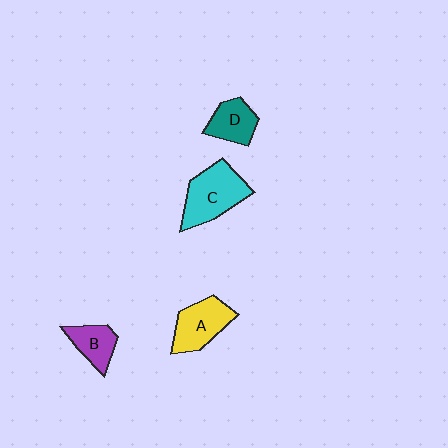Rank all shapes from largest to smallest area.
From largest to smallest: C (cyan), A (yellow), D (teal), B (purple).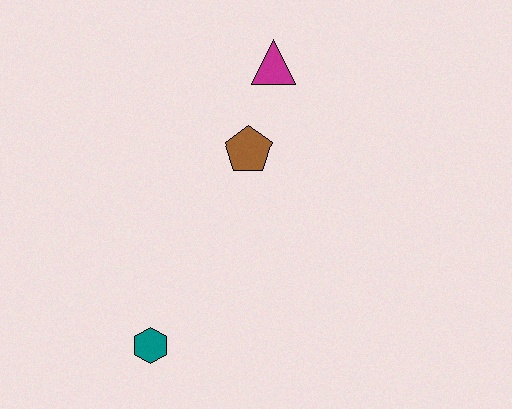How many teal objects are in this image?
There is 1 teal object.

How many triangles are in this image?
There is 1 triangle.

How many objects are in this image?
There are 3 objects.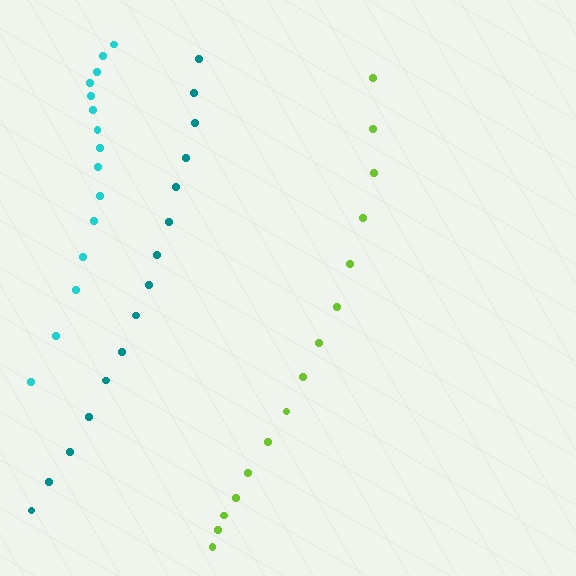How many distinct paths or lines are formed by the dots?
There are 3 distinct paths.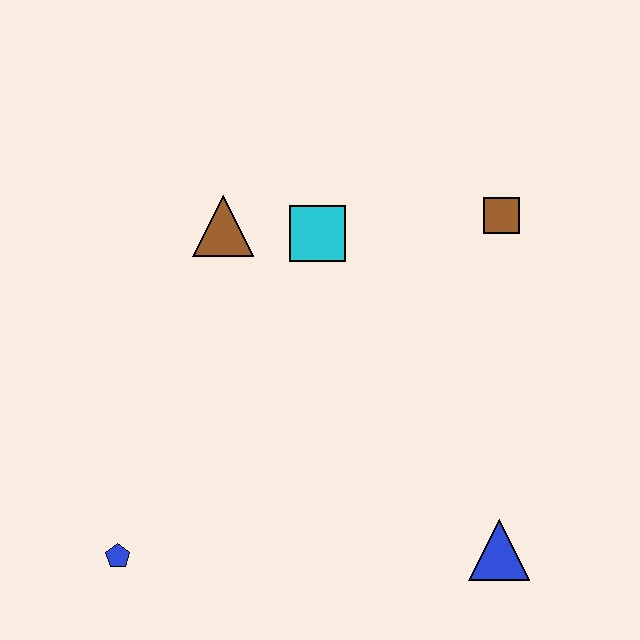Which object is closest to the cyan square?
The brown triangle is closest to the cyan square.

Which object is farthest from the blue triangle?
The brown triangle is farthest from the blue triangle.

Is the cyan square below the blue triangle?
No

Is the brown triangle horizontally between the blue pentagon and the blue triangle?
Yes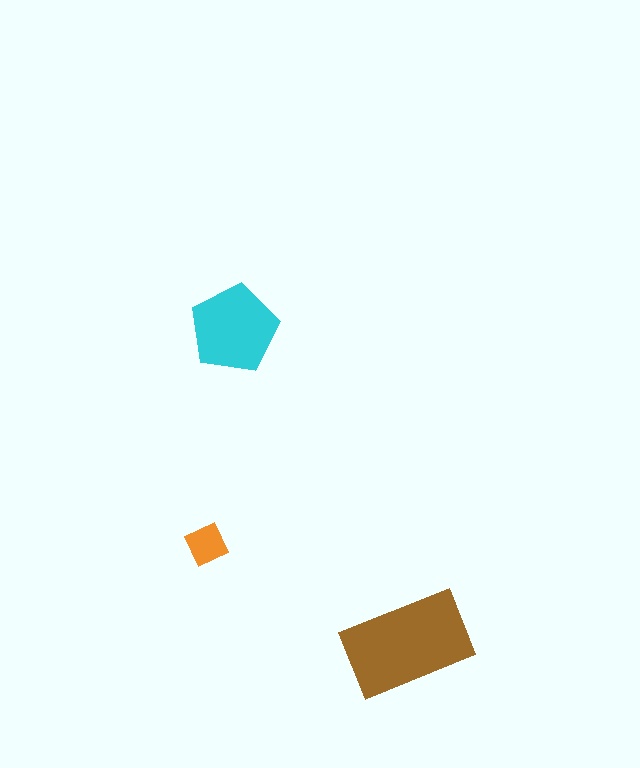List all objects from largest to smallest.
The brown rectangle, the cyan pentagon, the orange diamond.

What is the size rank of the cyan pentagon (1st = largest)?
2nd.